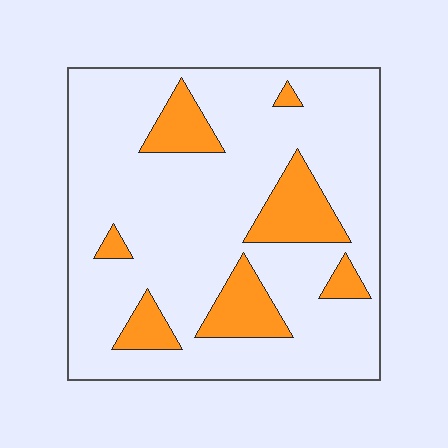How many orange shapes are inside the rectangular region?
7.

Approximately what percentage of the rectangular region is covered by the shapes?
Approximately 20%.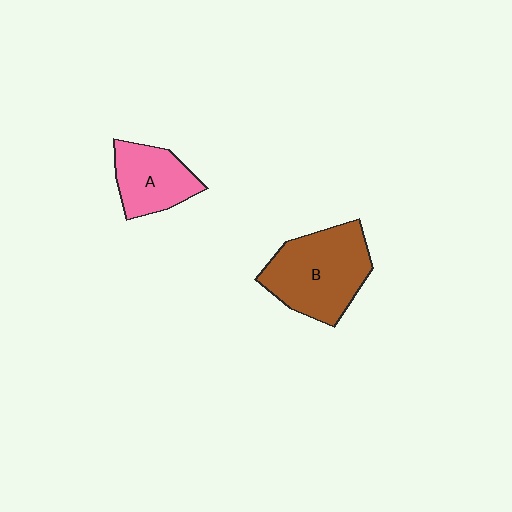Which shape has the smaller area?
Shape A (pink).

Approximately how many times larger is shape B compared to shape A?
Approximately 1.6 times.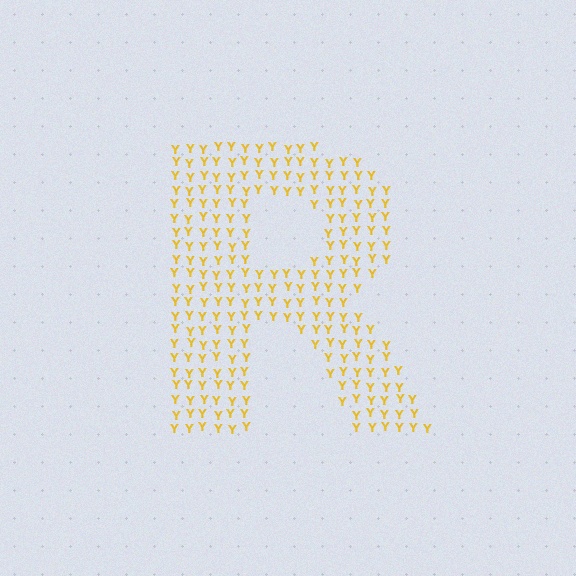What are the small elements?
The small elements are letter Y's.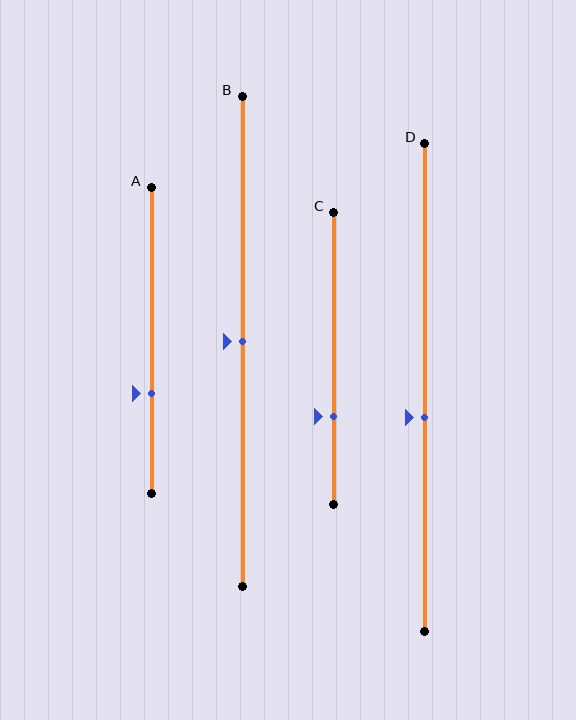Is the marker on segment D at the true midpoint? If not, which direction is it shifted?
No, the marker on segment D is shifted downward by about 6% of the segment length.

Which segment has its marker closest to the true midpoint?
Segment B has its marker closest to the true midpoint.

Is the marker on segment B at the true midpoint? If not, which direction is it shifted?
Yes, the marker on segment B is at the true midpoint.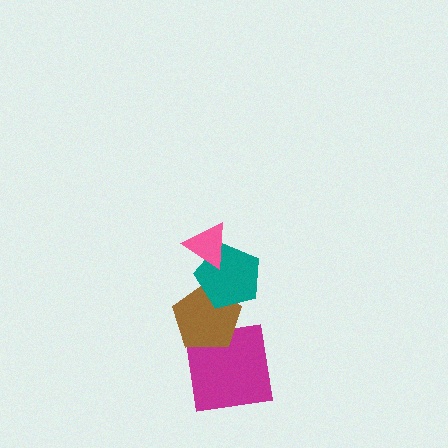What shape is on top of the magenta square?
The brown pentagon is on top of the magenta square.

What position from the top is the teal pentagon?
The teal pentagon is 2nd from the top.